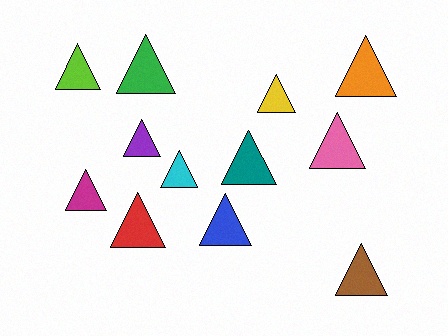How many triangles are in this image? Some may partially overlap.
There are 12 triangles.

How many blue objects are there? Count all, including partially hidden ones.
There is 1 blue object.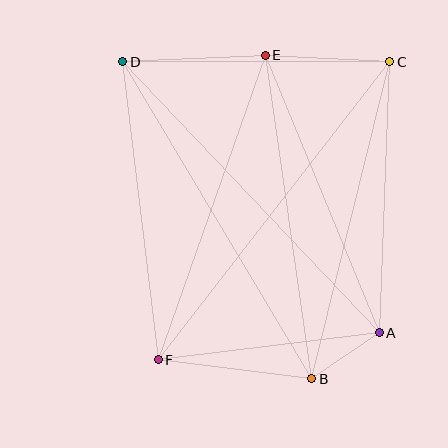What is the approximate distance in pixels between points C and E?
The distance between C and E is approximately 125 pixels.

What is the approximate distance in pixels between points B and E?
The distance between B and E is approximately 327 pixels.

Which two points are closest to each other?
Points A and B are closest to each other.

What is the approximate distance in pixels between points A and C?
The distance between A and C is approximately 271 pixels.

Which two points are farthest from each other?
Points C and F are farthest from each other.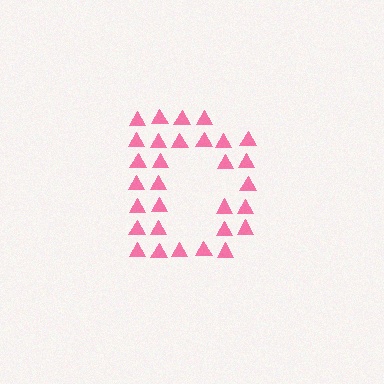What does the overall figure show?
The overall figure shows the letter D.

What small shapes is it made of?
It is made of small triangles.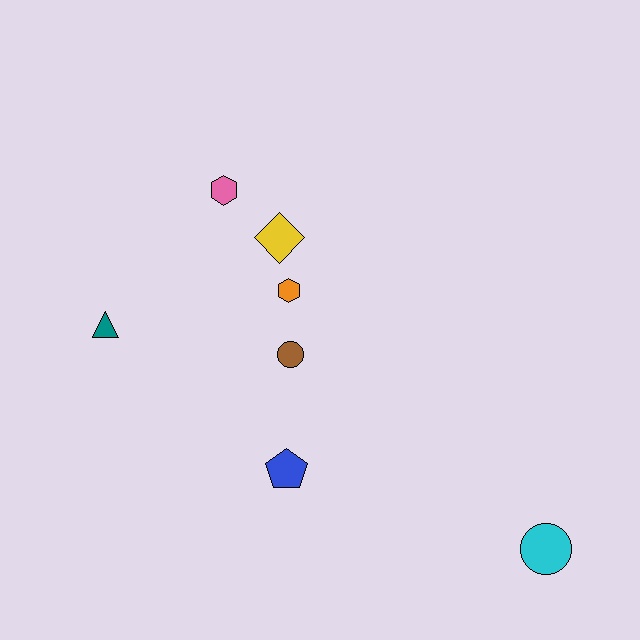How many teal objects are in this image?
There is 1 teal object.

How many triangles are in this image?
There is 1 triangle.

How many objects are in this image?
There are 7 objects.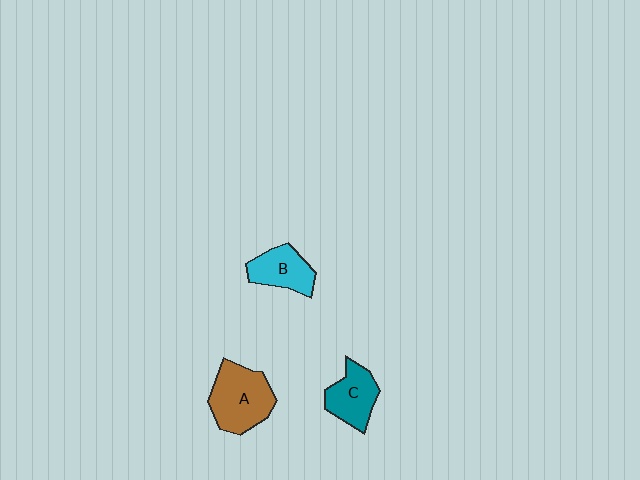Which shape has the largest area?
Shape A (brown).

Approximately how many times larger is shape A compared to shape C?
Approximately 1.4 times.